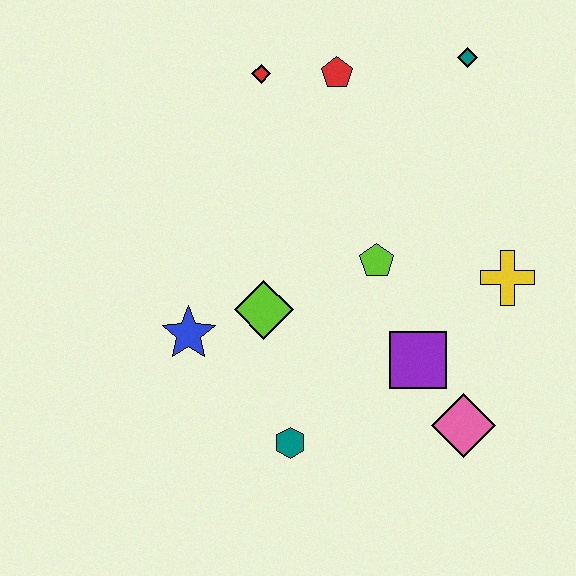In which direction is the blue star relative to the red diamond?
The blue star is below the red diamond.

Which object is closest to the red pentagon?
The red diamond is closest to the red pentagon.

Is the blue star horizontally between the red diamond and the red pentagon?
No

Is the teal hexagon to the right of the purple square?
No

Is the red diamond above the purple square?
Yes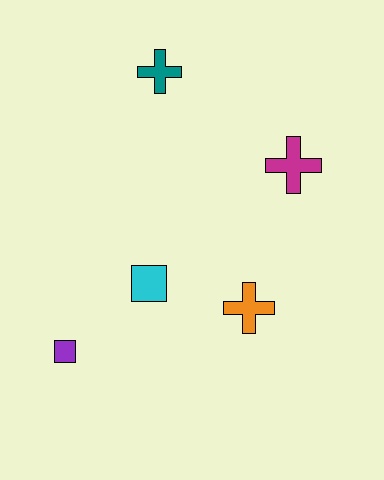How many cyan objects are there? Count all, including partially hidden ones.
There is 1 cyan object.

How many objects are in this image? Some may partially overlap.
There are 5 objects.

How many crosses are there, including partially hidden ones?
There are 3 crosses.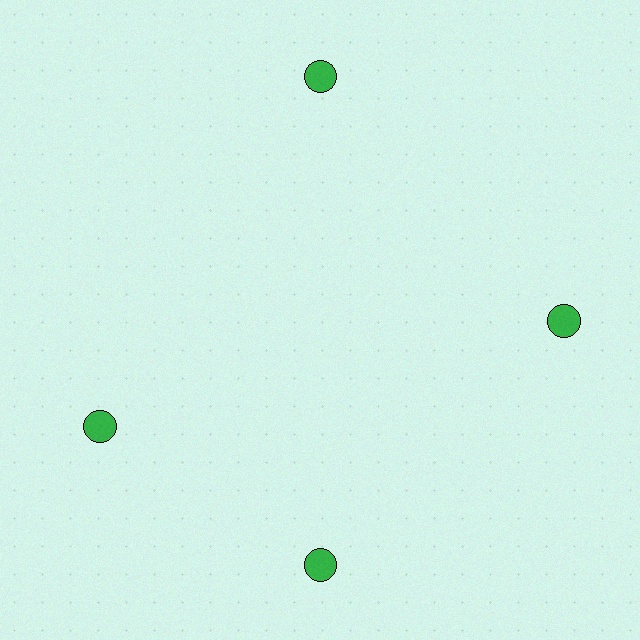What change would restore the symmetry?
The symmetry would be restored by rotating it back into even spacing with its neighbors so that all 4 circles sit at equal angles and equal distance from the center.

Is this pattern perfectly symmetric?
No. The 4 green circles are arranged in a ring, but one element near the 9 o'clock position is rotated out of alignment along the ring, breaking the 4-fold rotational symmetry.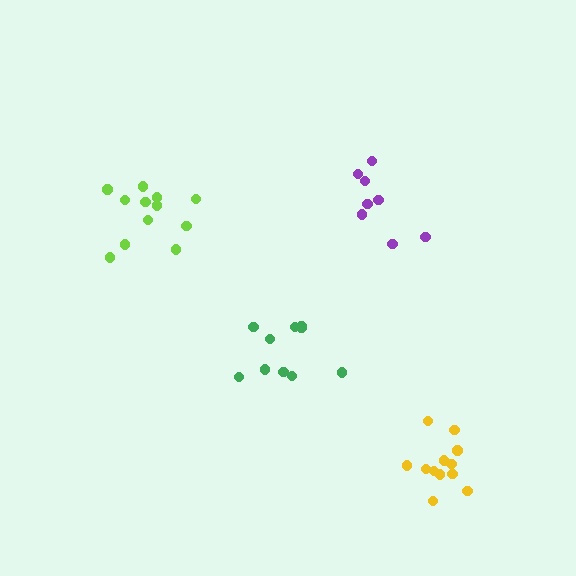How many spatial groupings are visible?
There are 4 spatial groupings.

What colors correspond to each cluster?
The clusters are colored: lime, purple, green, yellow.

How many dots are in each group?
Group 1: 12 dots, Group 2: 8 dots, Group 3: 10 dots, Group 4: 12 dots (42 total).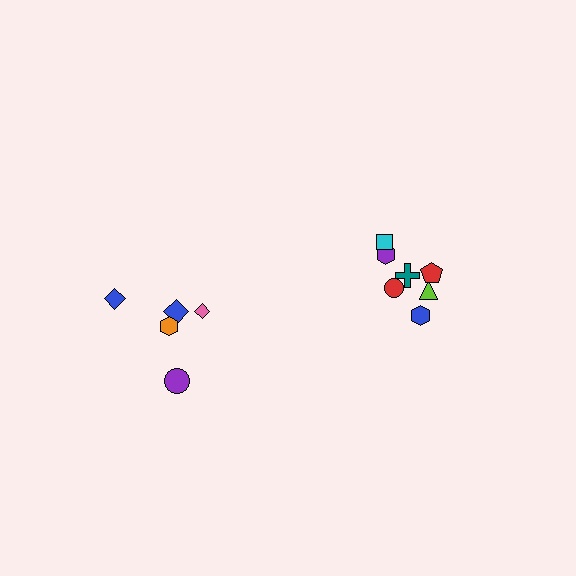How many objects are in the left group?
There are 5 objects.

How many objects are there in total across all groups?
There are 12 objects.